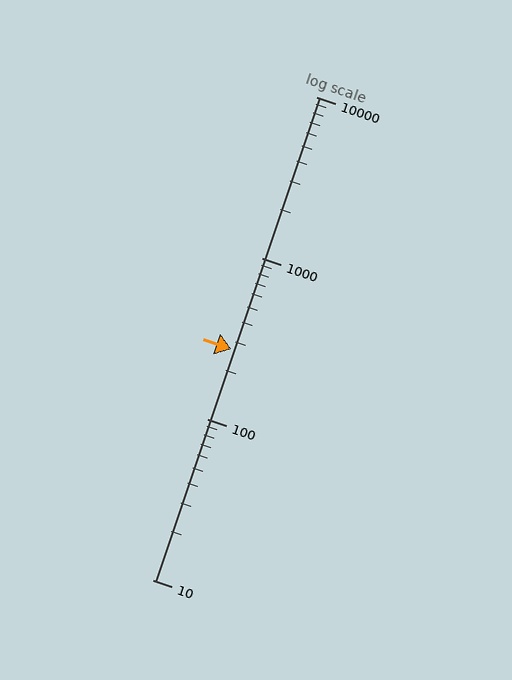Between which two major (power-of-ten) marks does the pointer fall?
The pointer is between 100 and 1000.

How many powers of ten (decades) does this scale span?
The scale spans 3 decades, from 10 to 10000.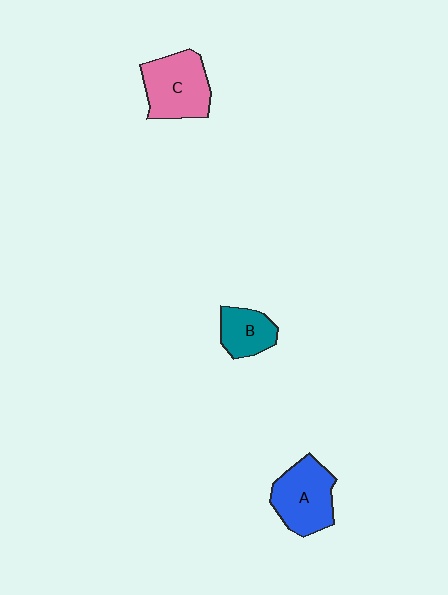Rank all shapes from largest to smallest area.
From largest to smallest: C (pink), A (blue), B (teal).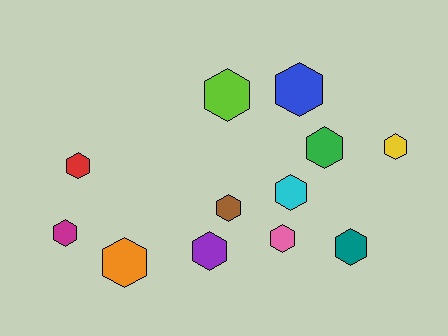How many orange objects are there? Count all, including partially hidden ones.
There is 1 orange object.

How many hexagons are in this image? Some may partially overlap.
There are 12 hexagons.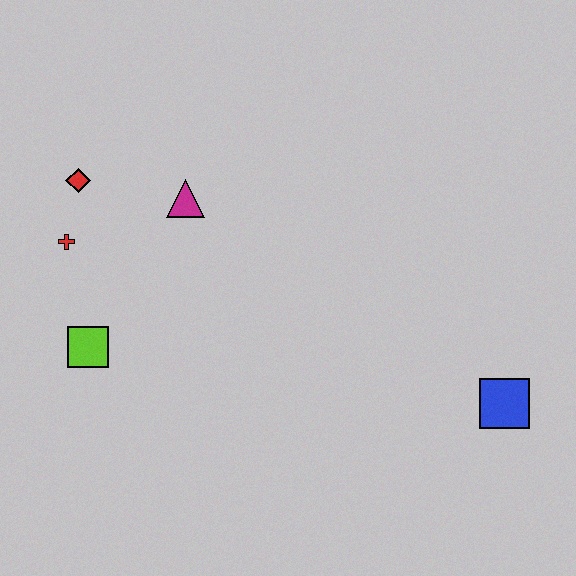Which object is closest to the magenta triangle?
The red diamond is closest to the magenta triangle.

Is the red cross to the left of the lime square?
Yes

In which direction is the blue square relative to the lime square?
The blue square is to the right of the lime square.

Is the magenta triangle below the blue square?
No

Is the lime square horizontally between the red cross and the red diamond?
No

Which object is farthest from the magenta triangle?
The blue square is farthest from the magenta triangle.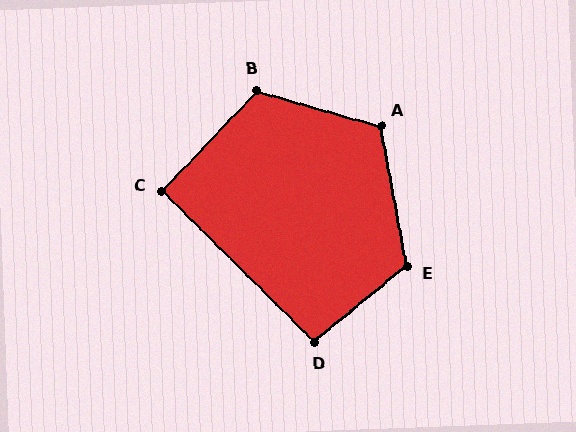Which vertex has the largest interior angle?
E, at approximately 119 degrees.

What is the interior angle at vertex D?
Approximately 96 degrees (obtuse).